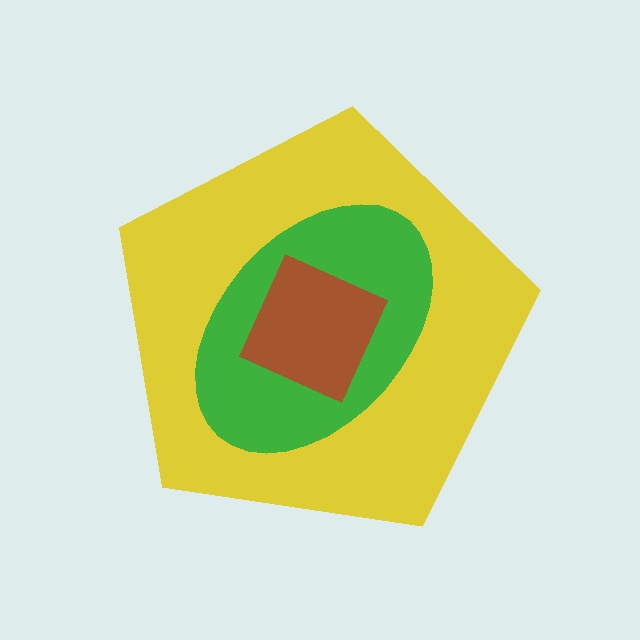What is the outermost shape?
The yellow pentagon.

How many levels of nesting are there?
3.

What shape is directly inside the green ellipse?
The brown diamond.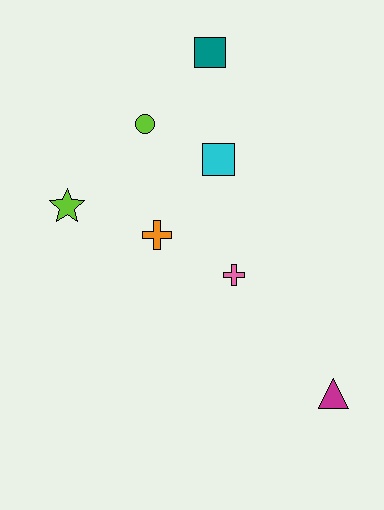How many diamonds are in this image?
There are no diamonds.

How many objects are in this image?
There are 7 objects.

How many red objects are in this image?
There are no red objects.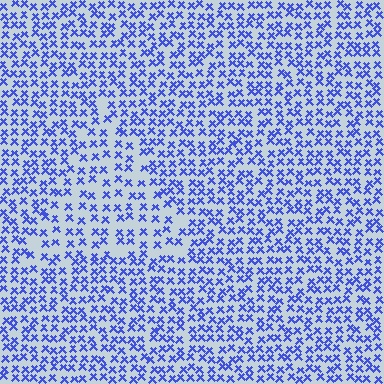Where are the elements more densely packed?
The elements are more densely packed outside the triangle boundary.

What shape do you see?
I see a triangle.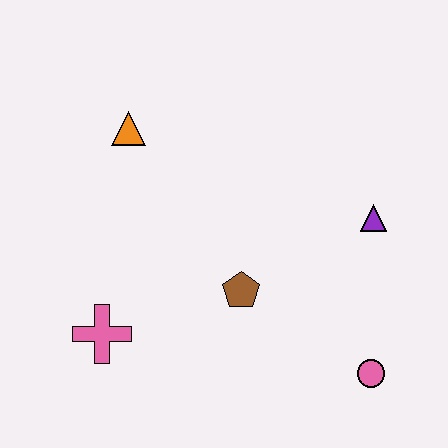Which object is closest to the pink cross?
The brown pentagon is closest to the pink cross.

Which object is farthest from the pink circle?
The orange triangle is farthest from the pink circle.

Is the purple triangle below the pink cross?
No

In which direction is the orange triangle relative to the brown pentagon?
The orange triangle is above the brown pentagon.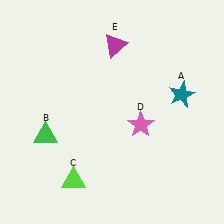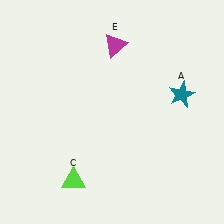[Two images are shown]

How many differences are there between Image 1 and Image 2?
There are 2 differences between the two images.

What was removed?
The green triangle (B), the pink star (D) were removed in Image 2.